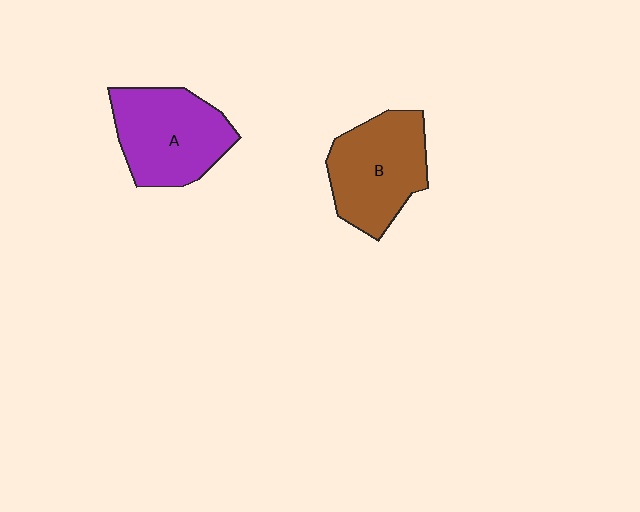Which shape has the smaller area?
Shape B (brown).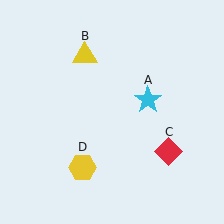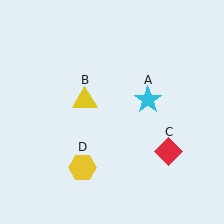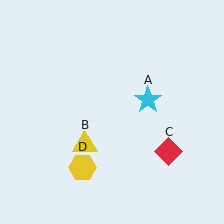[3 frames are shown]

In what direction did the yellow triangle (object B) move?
The yellow triangle (object B) moved down.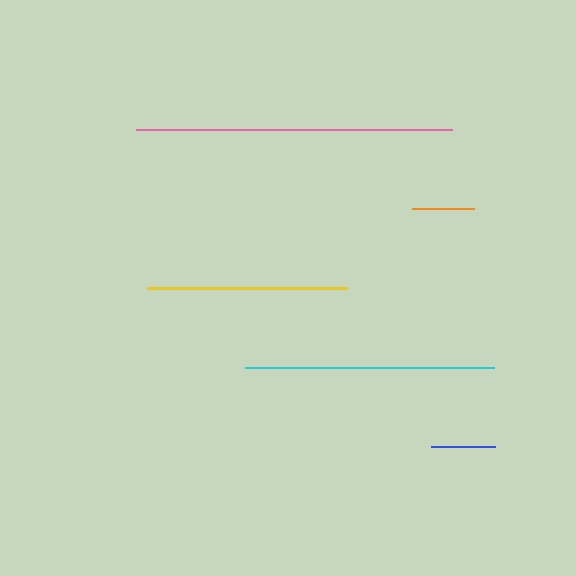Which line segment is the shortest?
The orange line is the shortest at approximately 62 pixels.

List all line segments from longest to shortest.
From longest to shortest: pink, cyan, yellow, blue, orange.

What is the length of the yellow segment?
The yellow segment is approximately 201 pixels long.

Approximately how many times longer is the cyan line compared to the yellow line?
The cyan line is approximately 1.2 times the length of the yellow line.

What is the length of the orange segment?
The orange segment is approximately 62 pixels long.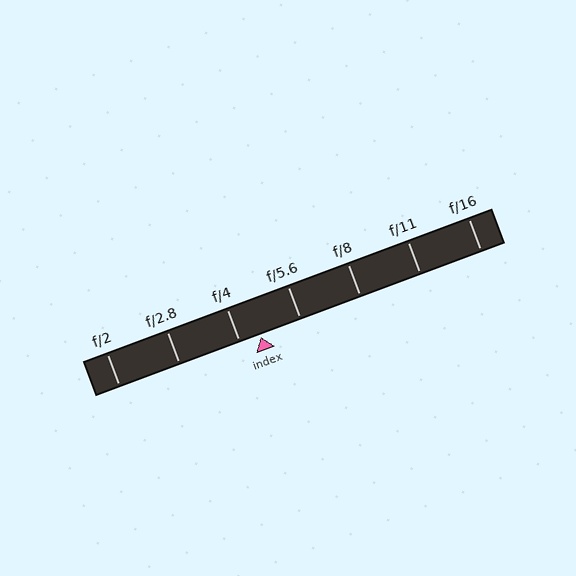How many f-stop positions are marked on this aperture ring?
There are 7 f-stop positions marked.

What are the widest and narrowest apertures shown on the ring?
The widest aperture shown is f/2 and the narrowest is f/16.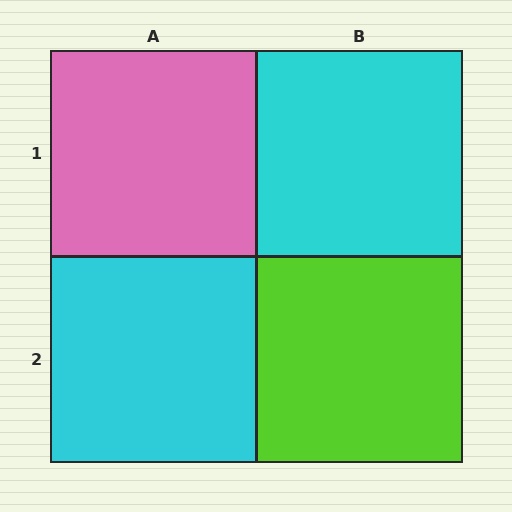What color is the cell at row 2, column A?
Cyan.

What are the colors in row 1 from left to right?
Pink, cyan.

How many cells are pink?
1 cell is pink.